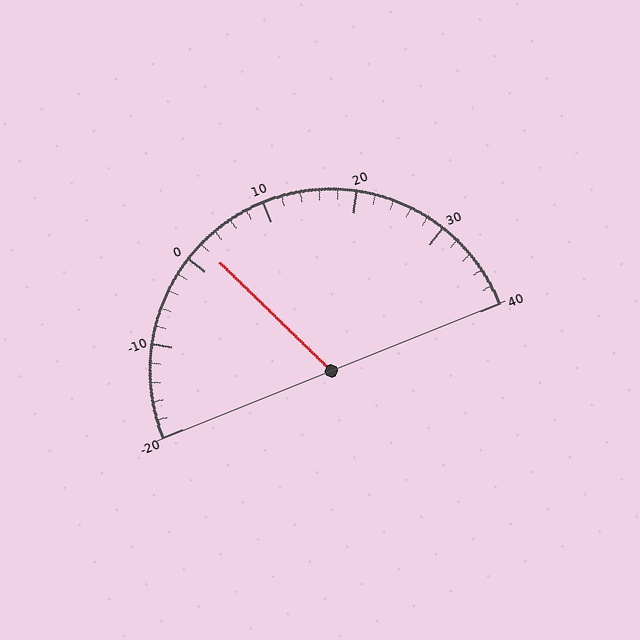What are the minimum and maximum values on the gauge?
The gauge ranges from -20 to 40.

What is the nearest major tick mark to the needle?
The nearest major tick mark is 0.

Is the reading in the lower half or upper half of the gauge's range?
The reading is in the lower half of the range (-20 to 40).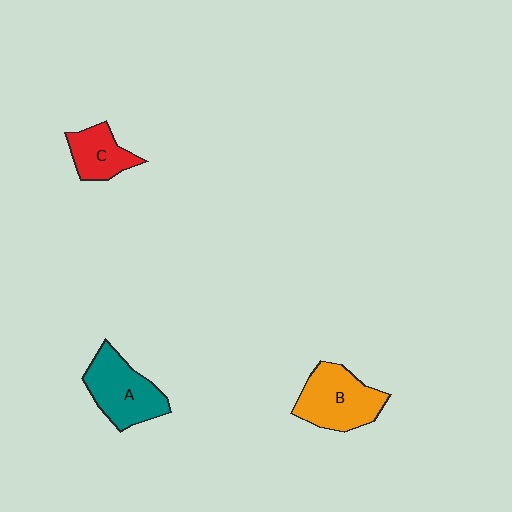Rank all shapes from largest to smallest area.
From largest to smallest: B (orange), A (teal), C (red).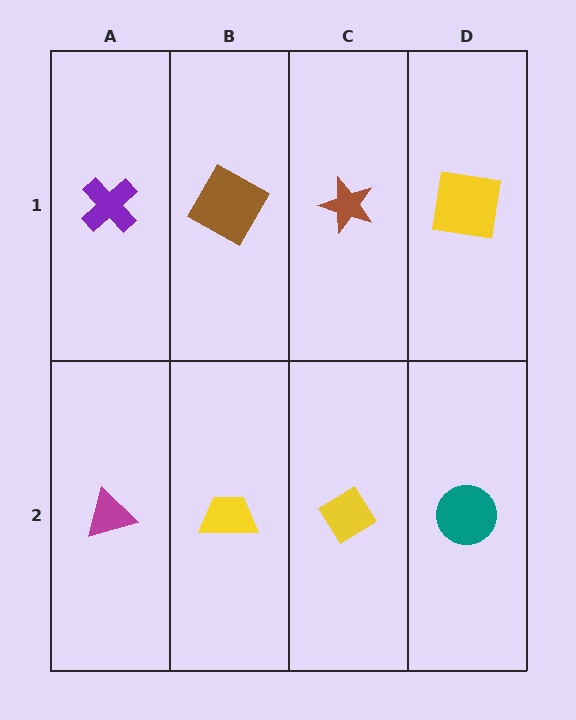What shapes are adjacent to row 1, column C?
A yellow diamond (row 2, column C), a brown square (row 1, column B), a yellow square (row 1, column D).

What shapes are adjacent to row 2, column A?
A purple cross (row 1, column A), a yellow trapezoid (row 2, column B).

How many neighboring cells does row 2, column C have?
3.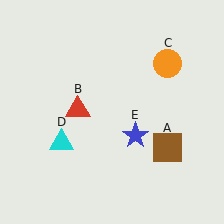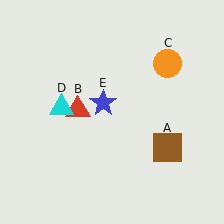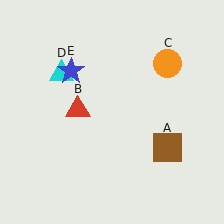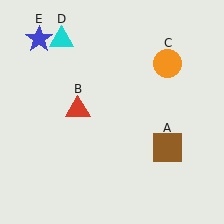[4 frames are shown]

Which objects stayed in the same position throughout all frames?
Brown square (object A) and red triangle (object B) and orange circle (object C) remained stationary.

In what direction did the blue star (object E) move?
The blue star (object E) moved up and to the left.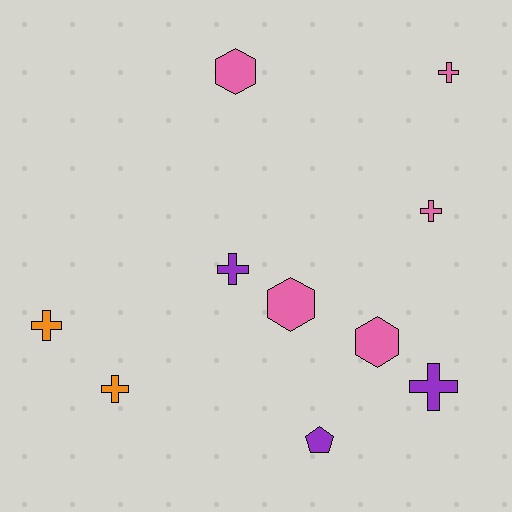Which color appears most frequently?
Pink, with 5 objects.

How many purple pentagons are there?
There is 1 purple pentagon.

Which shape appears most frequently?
Cross, with 6 objects.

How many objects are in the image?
There are 10 objects.